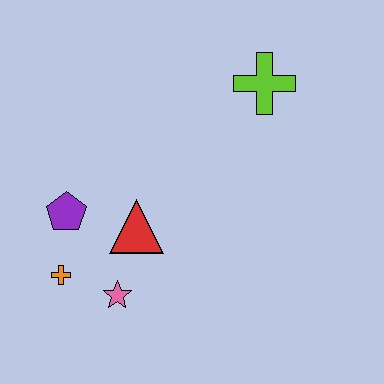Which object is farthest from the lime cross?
The orange cross is farthest from the lime cross.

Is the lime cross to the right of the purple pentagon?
Yes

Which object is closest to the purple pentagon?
The orange cross is closest to the purple pentagon.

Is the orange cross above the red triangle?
No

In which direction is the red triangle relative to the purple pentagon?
The red triangle is to the right of the purple pentagon.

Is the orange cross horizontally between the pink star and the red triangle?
No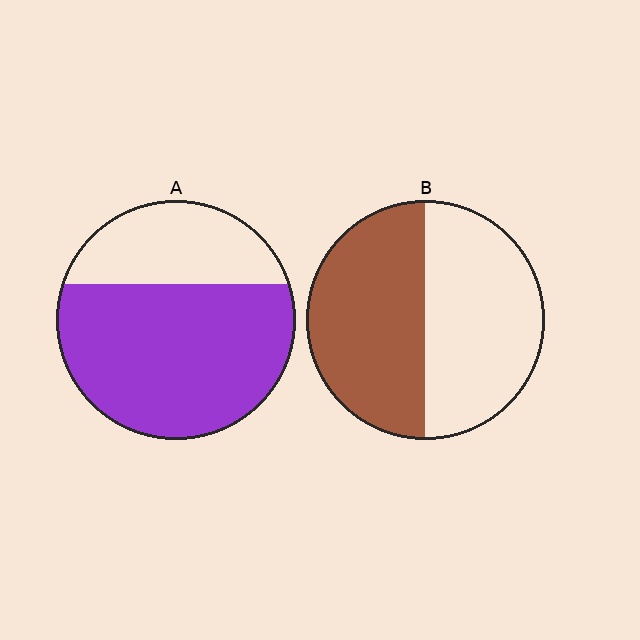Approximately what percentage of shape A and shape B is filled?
A is approximately 70% and B is approximately 50%.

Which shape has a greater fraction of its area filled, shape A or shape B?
Shape A.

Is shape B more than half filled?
Roughly half.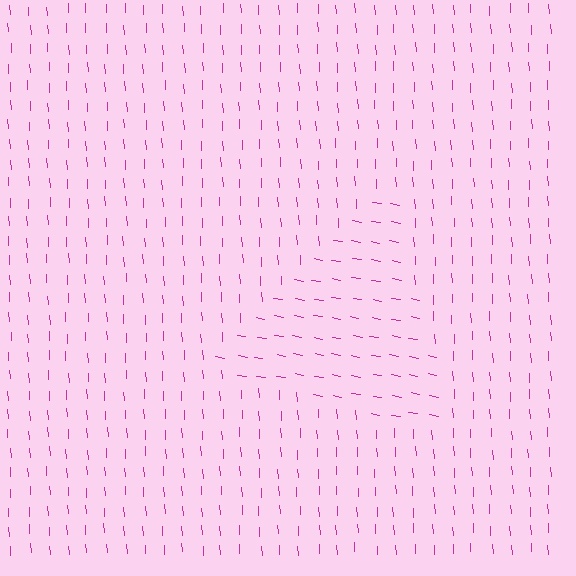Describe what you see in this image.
The image is filled with small magenta line segments. A triangle region in the image has lines oriented differently from the surrounding lines, creating a visible texture boundary.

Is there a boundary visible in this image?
Yes, there is a texture boundary formed by a change in line orientation.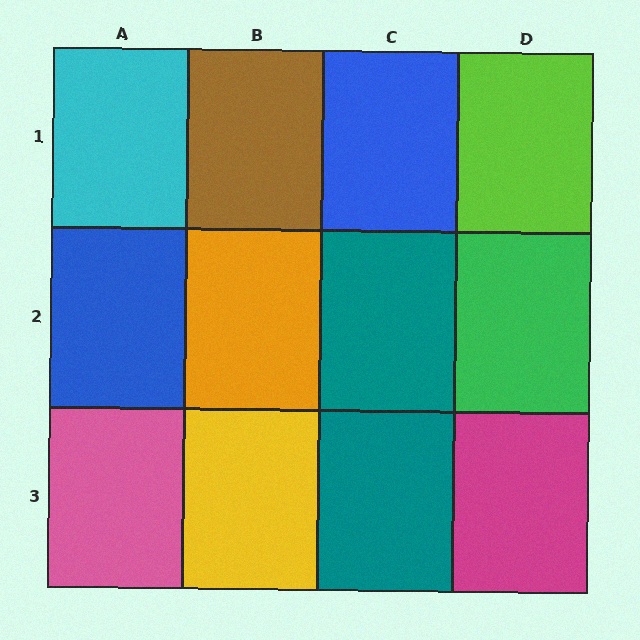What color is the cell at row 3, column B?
Yellow.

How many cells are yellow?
1 cell is yellow.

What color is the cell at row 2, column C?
Teal.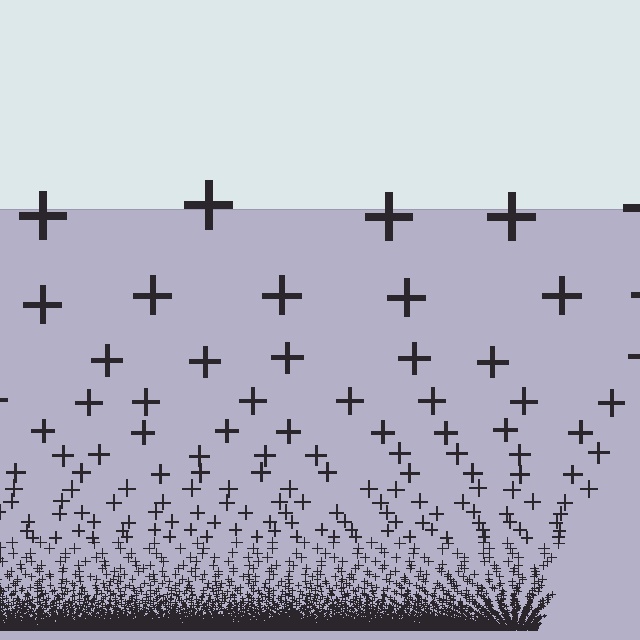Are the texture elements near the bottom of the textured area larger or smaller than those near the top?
Smaller. The gradient is inverted — elements near the bottom are smaller and denser.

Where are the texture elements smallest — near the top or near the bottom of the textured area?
Near the bottom.